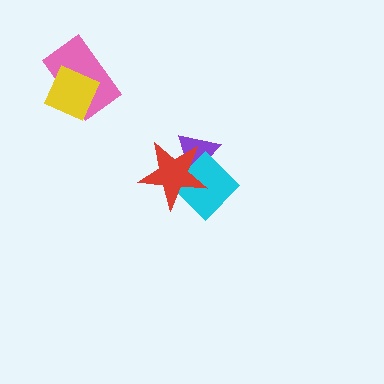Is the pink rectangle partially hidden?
Yes, it is partially covered by another shape.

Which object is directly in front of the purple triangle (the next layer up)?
The cyan diamond is directly in front of the purple triangle.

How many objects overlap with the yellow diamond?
1 object overlaps with the yellow diamond.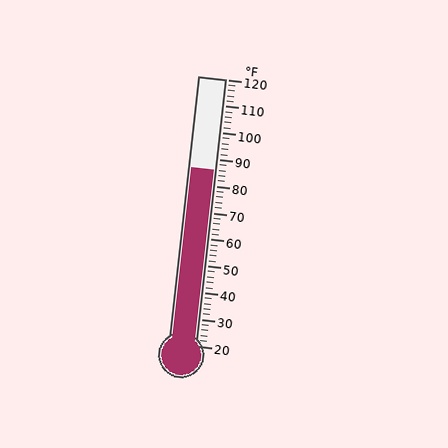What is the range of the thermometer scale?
The thermometer scale ranges from 20°F to 120°F.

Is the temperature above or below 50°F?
The temperature is above 50°F.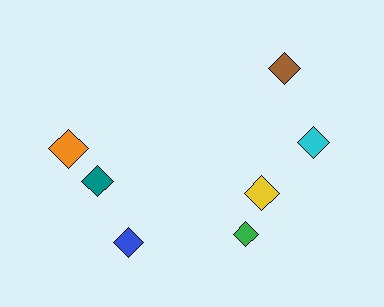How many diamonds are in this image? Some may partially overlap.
There are 7 diamonds.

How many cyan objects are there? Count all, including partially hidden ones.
There is 1 cyan object.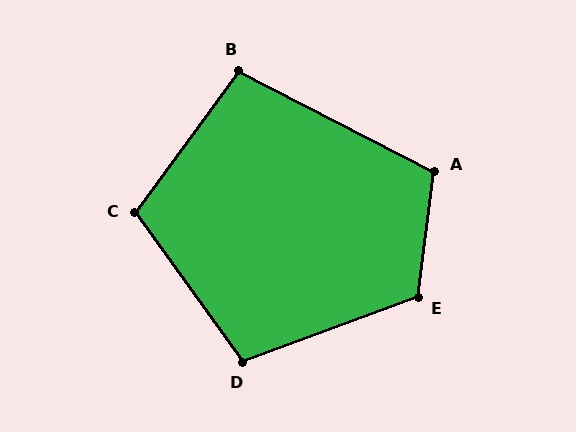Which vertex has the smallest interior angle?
B, at approximately 99 degrees.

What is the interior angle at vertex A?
Approximately 110 degrees (obtuse).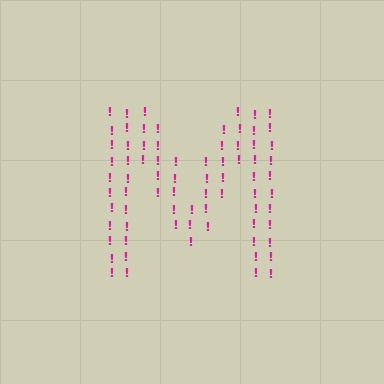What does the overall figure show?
The overall figure shows the letter M.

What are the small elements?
The small elements are exclamation marks.